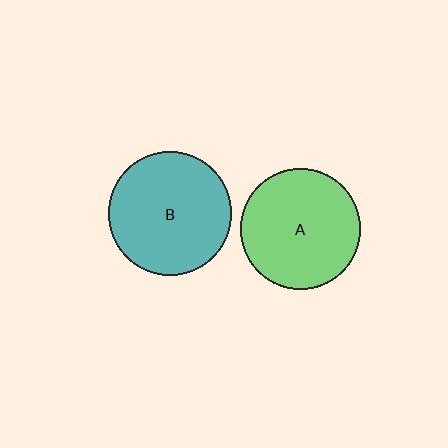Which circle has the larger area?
Circle B (teal).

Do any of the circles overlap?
No, none of the circles overlap.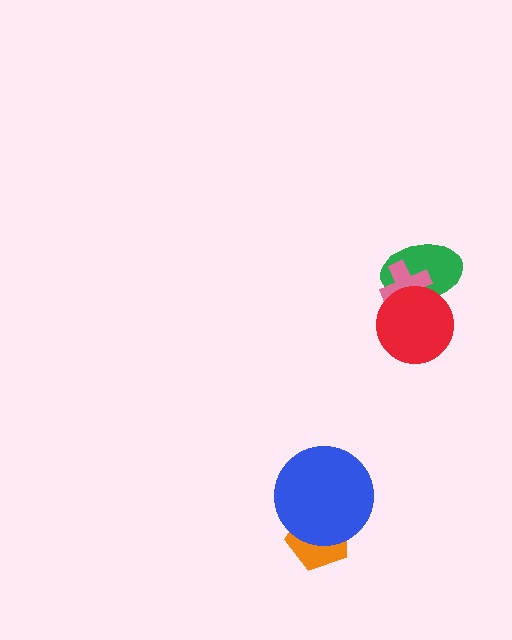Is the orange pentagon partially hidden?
Yes, it is partially covered by another shape.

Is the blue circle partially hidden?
No, no other shape covers it.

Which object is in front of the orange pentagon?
The blue circle is in front of the orange pentagon.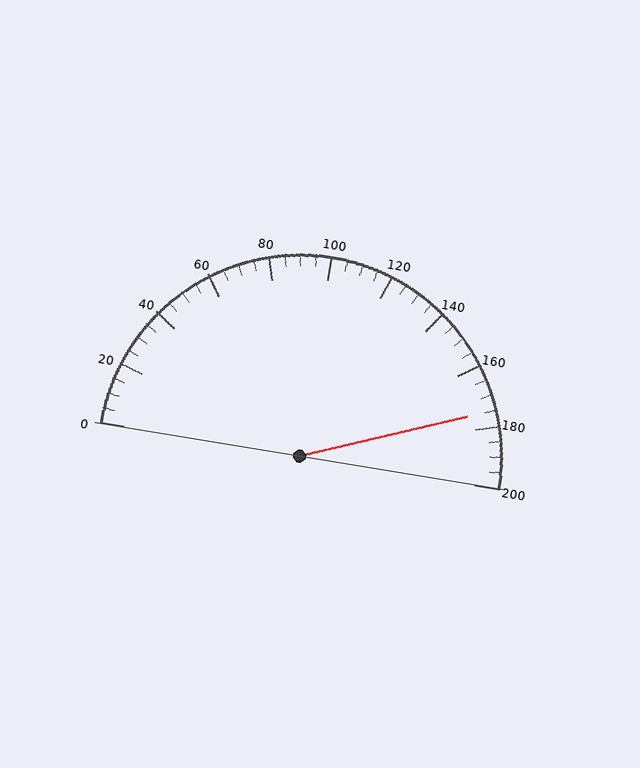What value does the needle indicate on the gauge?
The needle indicates approximately 175.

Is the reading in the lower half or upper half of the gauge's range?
The reading is in the upper half of the range (0 to 200).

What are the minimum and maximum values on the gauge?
The gauge ranges from 0 to 200.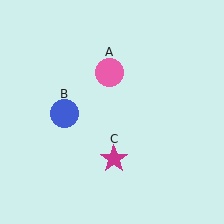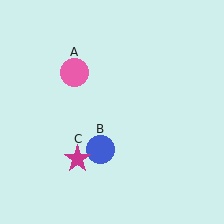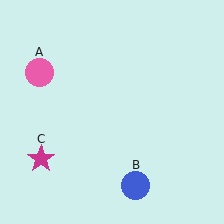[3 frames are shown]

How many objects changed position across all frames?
3 objects changed position: pink circle (object A), blue circle (object B), magenta star (object C).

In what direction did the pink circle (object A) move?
The pink circle (object A) moved left.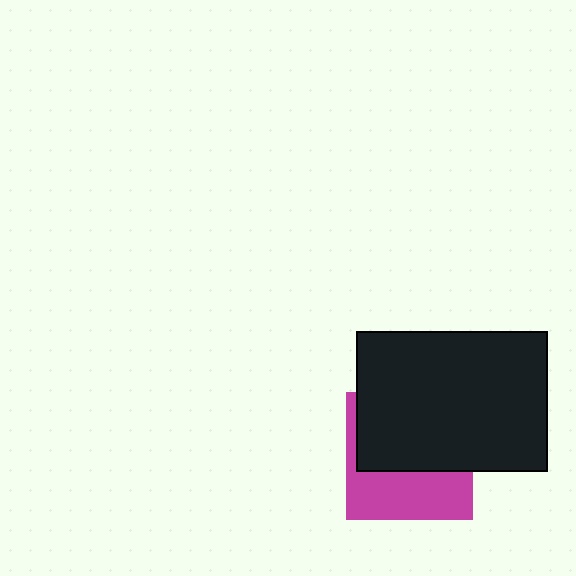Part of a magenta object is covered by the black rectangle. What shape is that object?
It is a square.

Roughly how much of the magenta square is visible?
A small part of it is visible (roughly 42%).